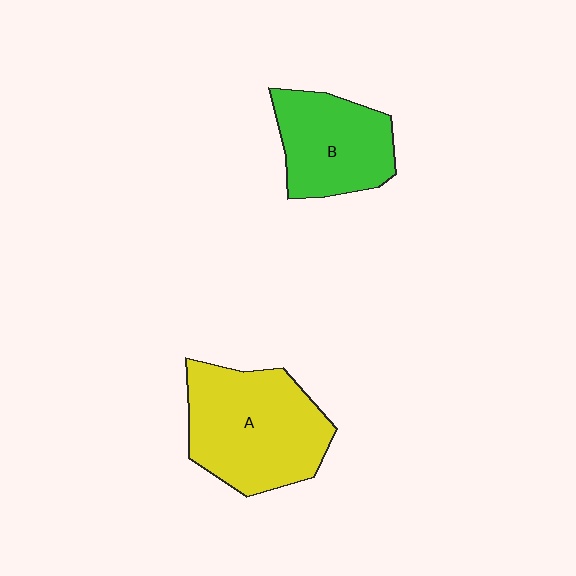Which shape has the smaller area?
Shape B (green).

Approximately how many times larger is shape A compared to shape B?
Approximately 1.4 times.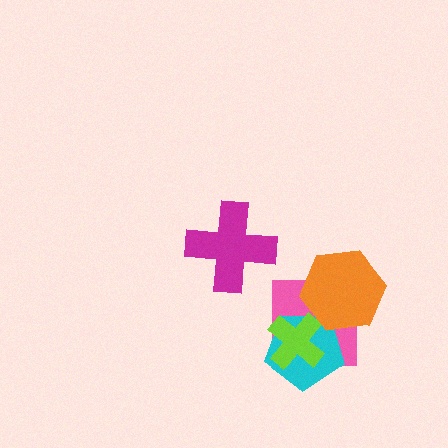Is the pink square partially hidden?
Yes, it is partially covered by another shape.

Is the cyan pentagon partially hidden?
Yes, it is partially covered by another shape.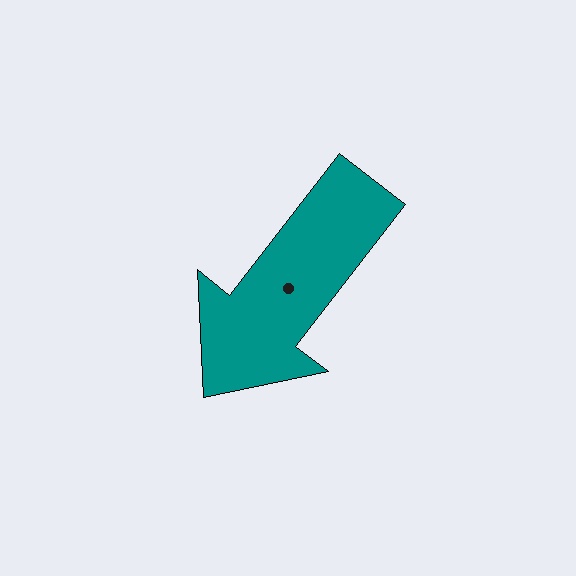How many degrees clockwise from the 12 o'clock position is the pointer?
Approximately 218 degrees.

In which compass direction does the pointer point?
Southwest.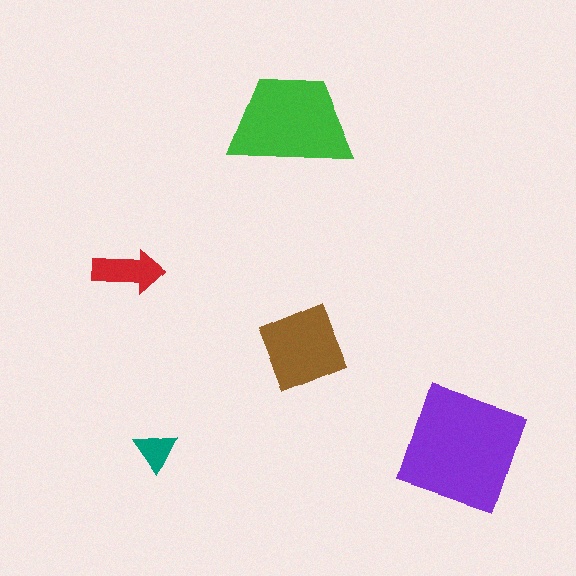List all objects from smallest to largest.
The teal triangle, the red arrow, the brown diamond, the green trapezoid, the purple square.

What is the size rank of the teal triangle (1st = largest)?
5th.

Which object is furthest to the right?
The purple square is rightmost.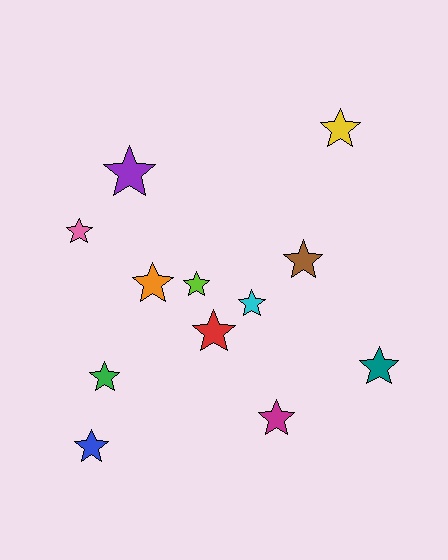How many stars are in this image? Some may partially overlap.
There are 12 stars.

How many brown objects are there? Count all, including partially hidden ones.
There is 1 brown object.